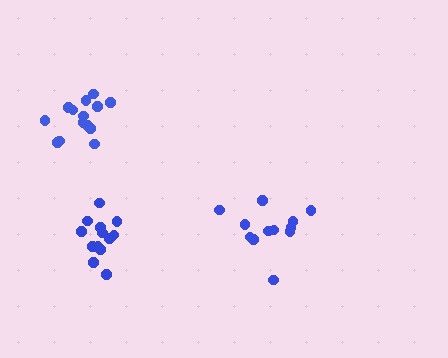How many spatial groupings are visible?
There are 3 spatial groupings.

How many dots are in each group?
Group 1: 14 dots, Group 2: 14 dots, Group 3: 12 dots (40 total).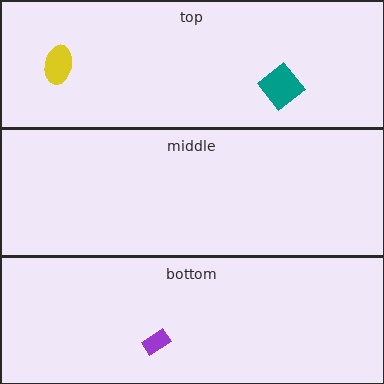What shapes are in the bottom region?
The purple rectangle.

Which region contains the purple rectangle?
The bottom region.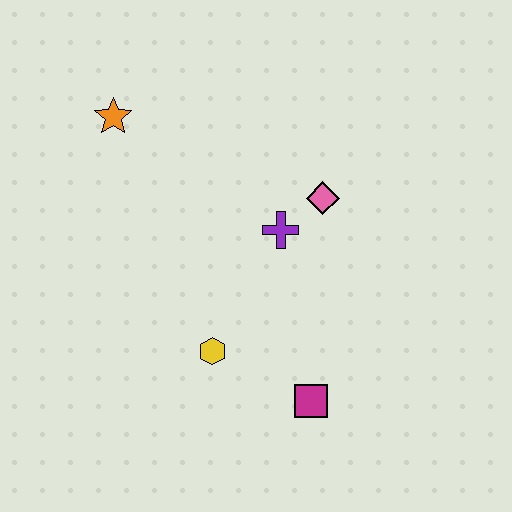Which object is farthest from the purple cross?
The orange star is farthest from the purple cross.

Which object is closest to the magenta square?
The yellow hexagon is closest to the magenta square.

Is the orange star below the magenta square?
No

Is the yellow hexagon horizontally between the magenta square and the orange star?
Yes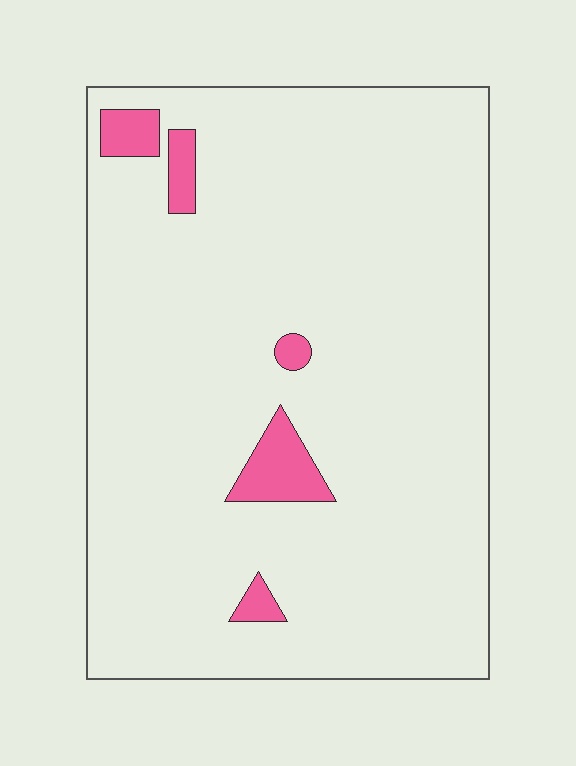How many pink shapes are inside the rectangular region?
5.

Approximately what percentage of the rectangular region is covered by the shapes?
Approximately 5%.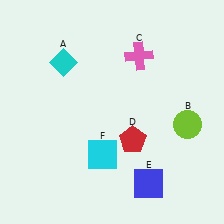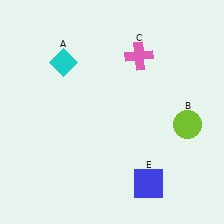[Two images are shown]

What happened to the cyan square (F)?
The cyan square (F) was removed in Image 2. It was in the bottom-left area of Image 1.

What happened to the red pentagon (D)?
The red pentagon (D) was removed in Image 2. It was in the bottom-right area of Image 1.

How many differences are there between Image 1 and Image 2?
There are 2 differences between the two images.